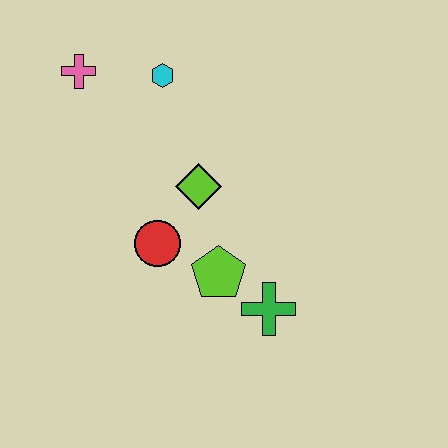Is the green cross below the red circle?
Yes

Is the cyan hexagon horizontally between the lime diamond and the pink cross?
Yes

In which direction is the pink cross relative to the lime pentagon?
The pink cross is above the lime pentagon.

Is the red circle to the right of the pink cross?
Yes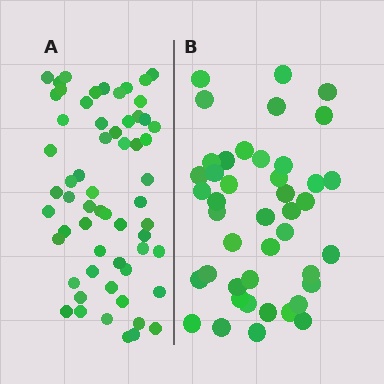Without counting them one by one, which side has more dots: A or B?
Region A (the left region) has more dots.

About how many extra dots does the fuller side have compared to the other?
Region A has approximately 15 more dots than region B.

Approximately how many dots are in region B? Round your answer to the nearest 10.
About 40 dots. (The exact count is 43, which rounds to 40.)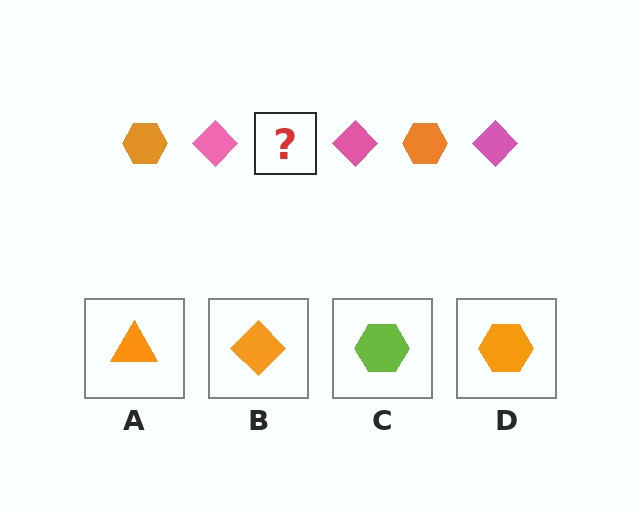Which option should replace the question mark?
Option D.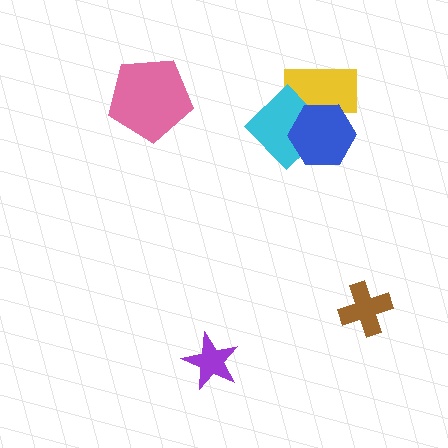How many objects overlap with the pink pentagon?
0 objects overlap with the pink pentagon.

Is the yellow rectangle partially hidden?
Yes, it is partially covered by another shape.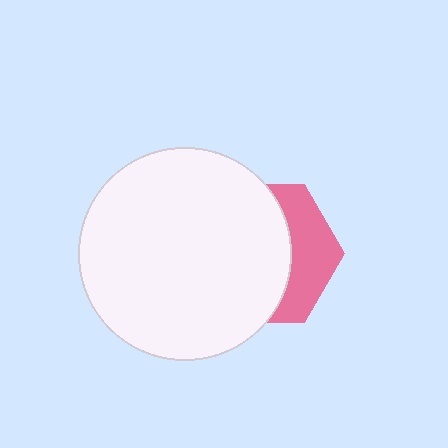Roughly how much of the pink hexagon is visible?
A small part of it is visible (roughly 34%).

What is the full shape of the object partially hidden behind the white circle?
The partially hidden object is a pink hexagon.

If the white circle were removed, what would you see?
You would see the complete pink hexagon.